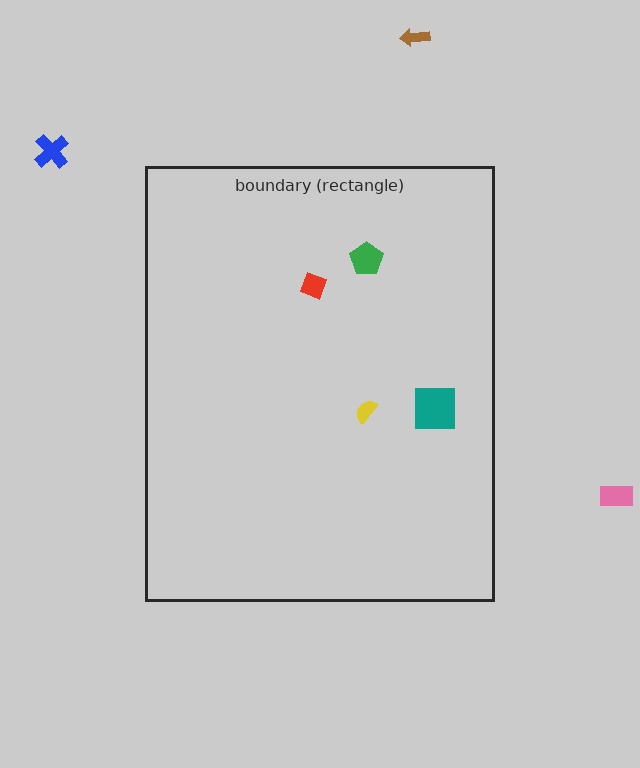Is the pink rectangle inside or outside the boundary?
Outside.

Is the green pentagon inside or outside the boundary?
Inside.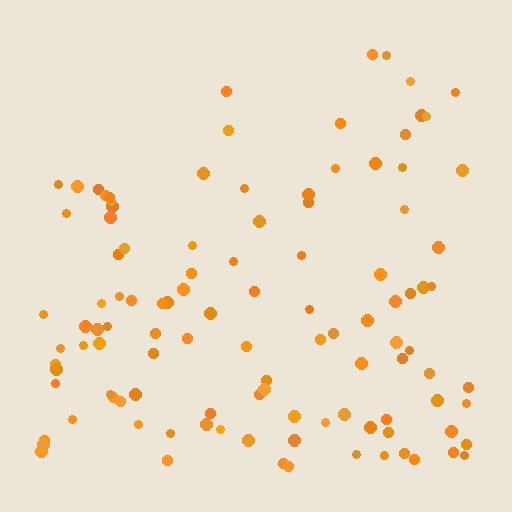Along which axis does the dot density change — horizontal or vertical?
Vertical.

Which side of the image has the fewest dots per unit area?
The top.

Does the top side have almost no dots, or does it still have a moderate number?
Still a moderate number, just noticeably fewer than the bottom.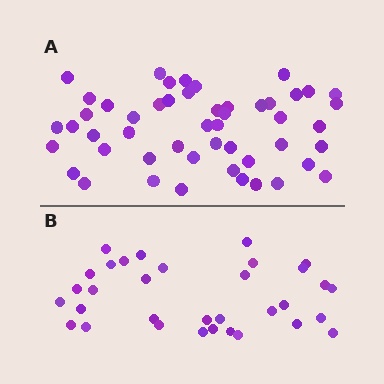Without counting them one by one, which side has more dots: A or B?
Region A (the top region) has more dots.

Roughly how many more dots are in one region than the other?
Region A has approximately 15 more dots than region B.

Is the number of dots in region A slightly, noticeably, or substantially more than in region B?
Region A has substantially more. The ratio is roughly 1.5 to 1.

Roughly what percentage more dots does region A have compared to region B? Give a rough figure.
About 50% more.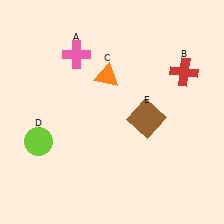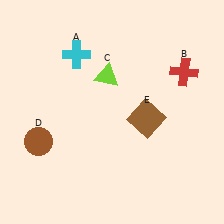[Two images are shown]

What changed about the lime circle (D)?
In Image 1, D is lime. In Image 2, it changed to brown.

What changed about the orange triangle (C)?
In Image 1, C is orange. In Image 2, it changed to lime.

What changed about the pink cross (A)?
In Image 1, A is pink. In Image 2, it changed to cyan.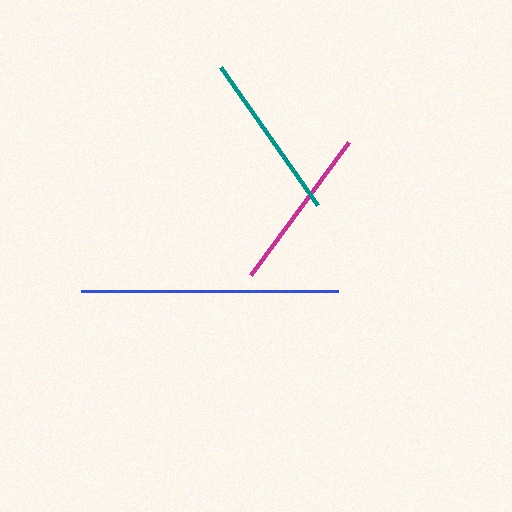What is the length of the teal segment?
The teal segment is approximately 168 pixels long.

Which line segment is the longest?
The blue line is the longest at approximately 256 pixels.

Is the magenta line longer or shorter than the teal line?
The teal line is longer than the magenta line.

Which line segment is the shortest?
The magenta line is the shortest at approximately 165 pixels.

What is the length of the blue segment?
The blue segment is approximately 256 pixels long.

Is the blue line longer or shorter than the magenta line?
The blue line is longer than the magenta line.